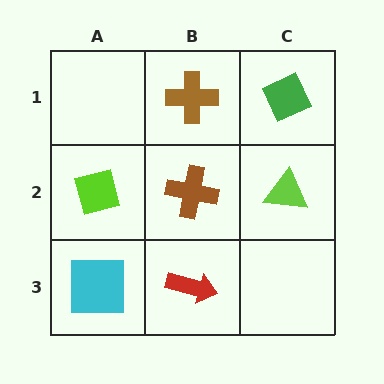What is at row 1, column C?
A green diamond.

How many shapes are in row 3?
2 shapes.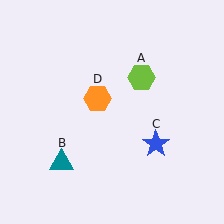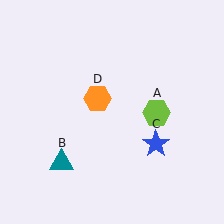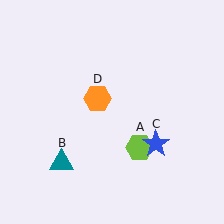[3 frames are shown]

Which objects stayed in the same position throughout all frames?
Teal triangle (object B) and blue star (object C) and orange hexagon (object D) remained stationary.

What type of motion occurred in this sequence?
The lime hexagon (object A) rotated clockwise around the center of the scene.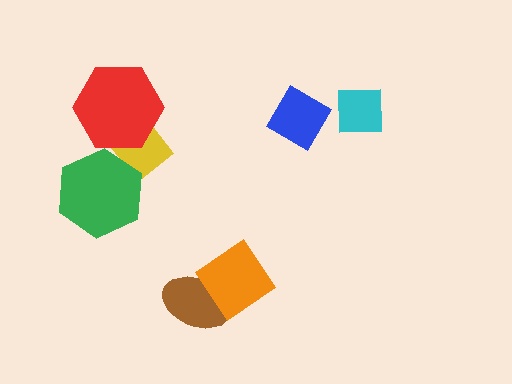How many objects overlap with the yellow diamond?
2 objects overlap with the yellow diamond.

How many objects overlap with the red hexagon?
1 object overlaps with the red hexagon.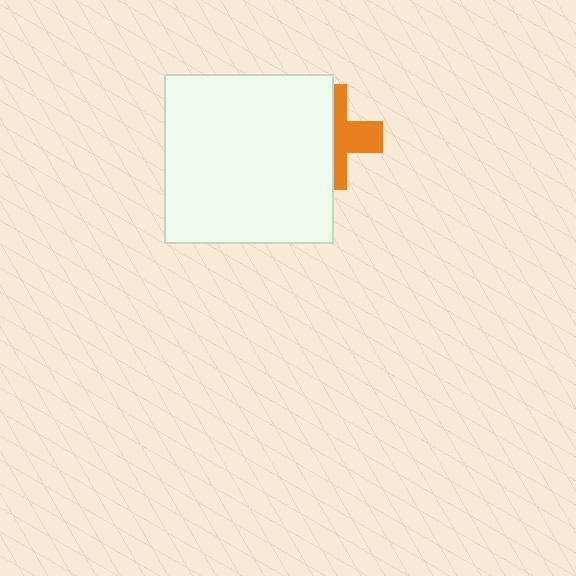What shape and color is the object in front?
The object in front is a white square.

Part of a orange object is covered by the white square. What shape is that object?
It is a cross.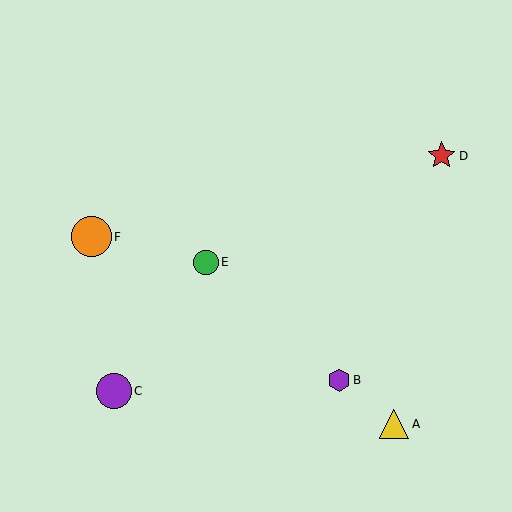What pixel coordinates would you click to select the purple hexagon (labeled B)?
Click at (339, 380) to select the purple hexagon B.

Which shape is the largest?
The orange circle (labeled F) is the largest.